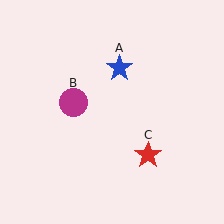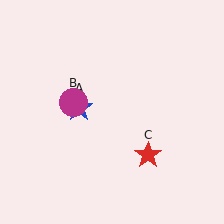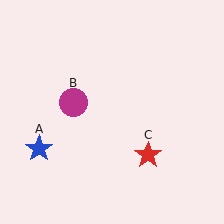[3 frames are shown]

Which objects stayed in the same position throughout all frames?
Magenta circle (object B) and red star (object C) remained stationary.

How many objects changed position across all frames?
1 object changed position: blue star (object A).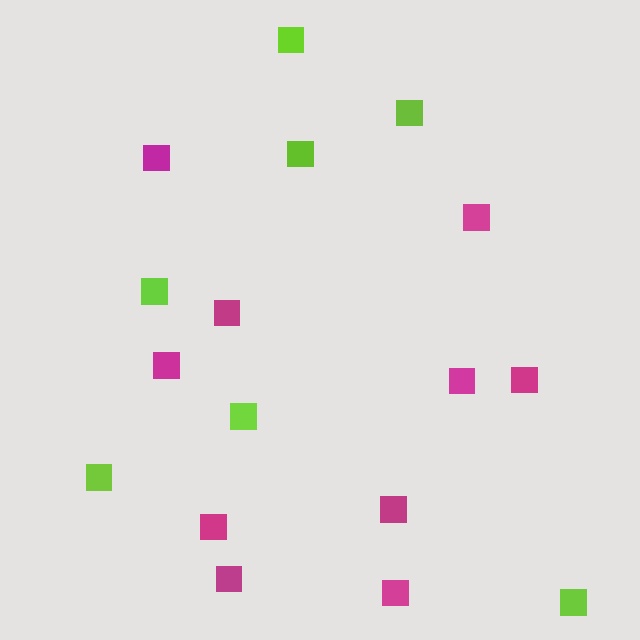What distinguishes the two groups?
There are 2 groups: one group of magenta squares (10) and one group of lime squares (7).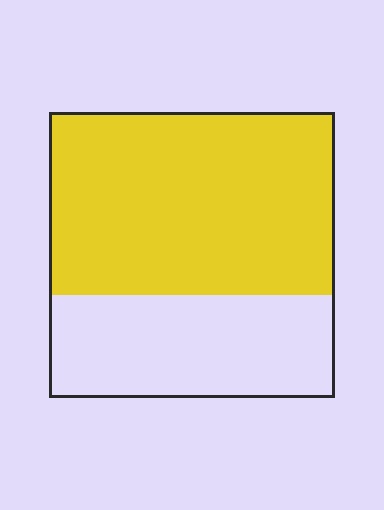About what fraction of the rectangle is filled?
About five eighths (5/8).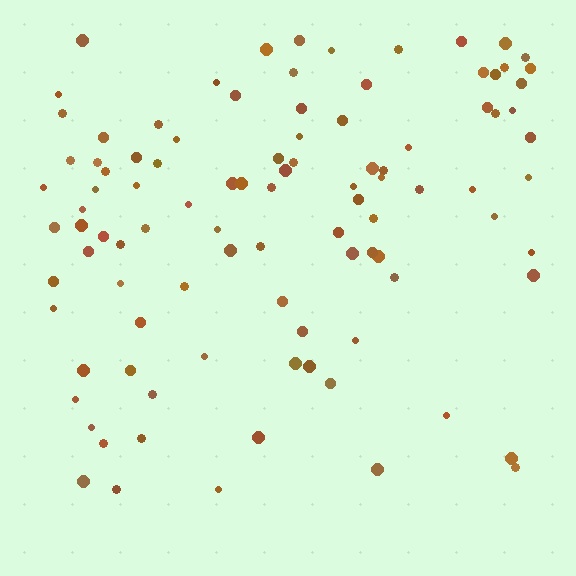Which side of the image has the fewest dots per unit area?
The bottom.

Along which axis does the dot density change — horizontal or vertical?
Vertical.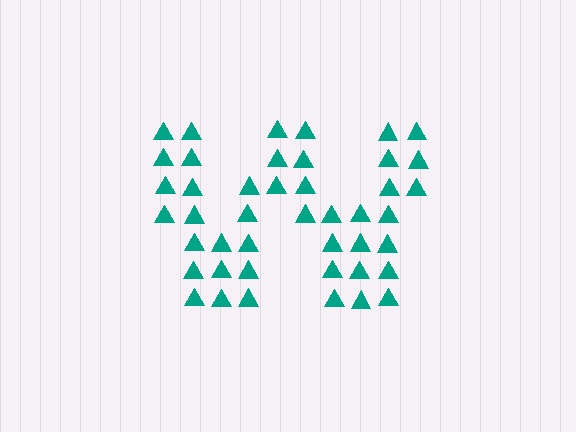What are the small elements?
The small elements are triangles.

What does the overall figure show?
The overall figure shows the letter W.